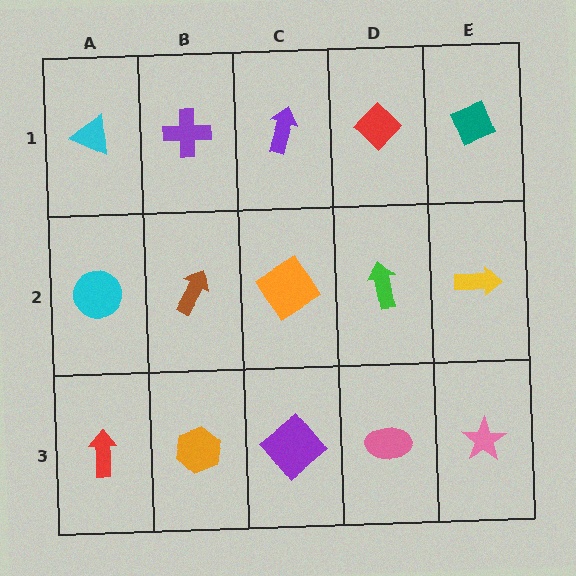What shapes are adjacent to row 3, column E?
A yellow arrow (row 2, column E), a pink ellipse (row 3, column D).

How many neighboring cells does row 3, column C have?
3.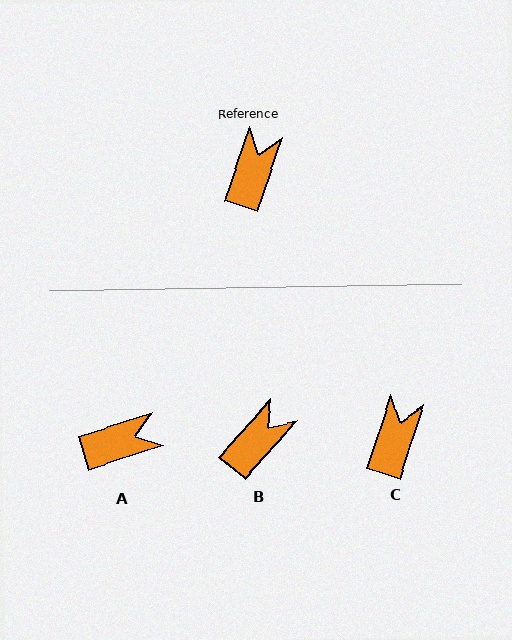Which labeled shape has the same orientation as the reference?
C.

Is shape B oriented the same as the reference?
No, it is off by about 23 degrees.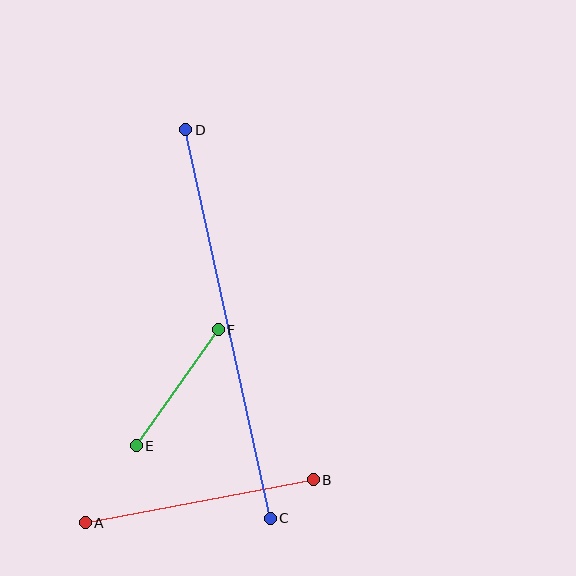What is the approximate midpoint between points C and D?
The midpoint is at approximately (228, 324) pixels.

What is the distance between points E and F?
The distance is approximately 142 pixels.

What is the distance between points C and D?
The distance is approximately 398 pixels.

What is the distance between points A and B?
The distance is approximately 232 pixels.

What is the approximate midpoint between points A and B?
The midpoint is at approximately (199, 501) pixels.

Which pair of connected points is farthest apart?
Points C and D are farthest apart.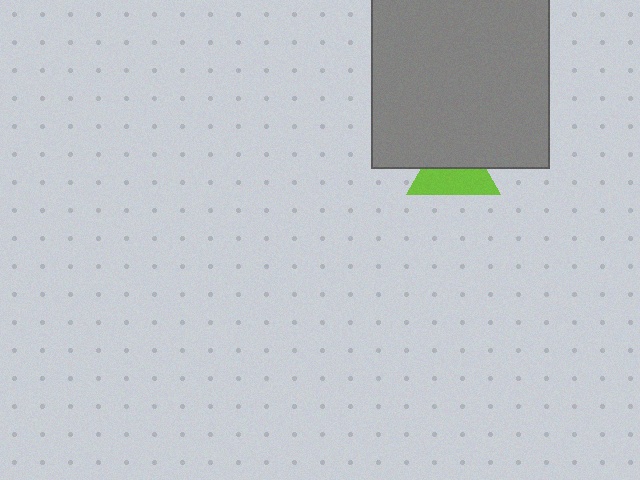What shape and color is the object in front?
The object in front is a gray square.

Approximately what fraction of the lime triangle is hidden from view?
Roughly 48% of the lime triangle is hidden behind the gray square.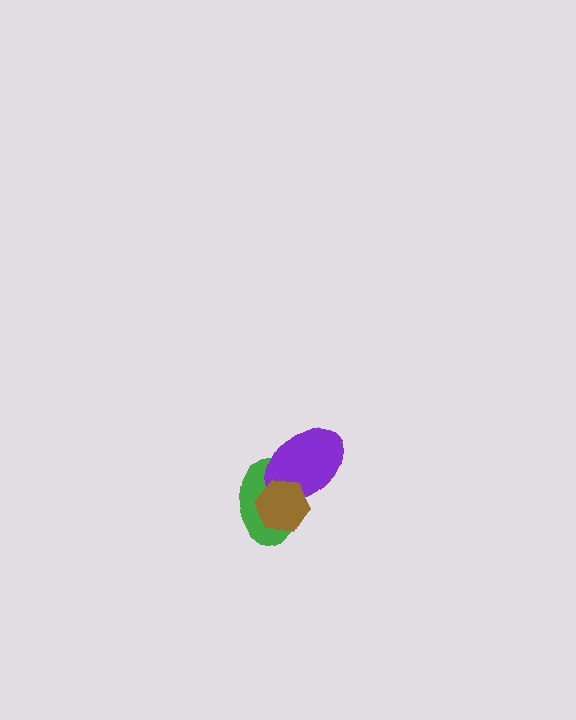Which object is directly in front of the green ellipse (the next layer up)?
The purple ellipse is directly in front of the green ellipse.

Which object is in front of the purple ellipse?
The brown hexagon is in front of the purple ellipse.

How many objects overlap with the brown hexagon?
2 objects overlap with the brown hexagon.